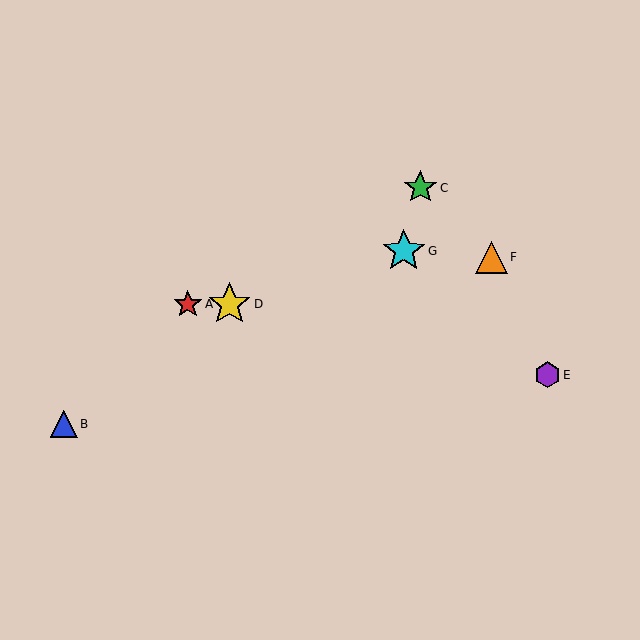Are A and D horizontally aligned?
Yes, both are at y≈304.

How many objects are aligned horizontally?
2 objects (A, D) are aligned horizontally.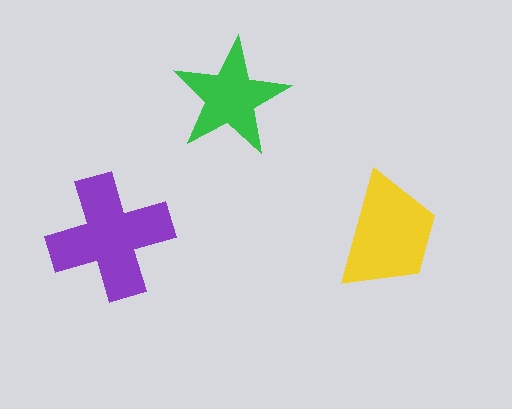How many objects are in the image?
There are 3 objects in the image.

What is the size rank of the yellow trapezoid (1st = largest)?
2nd.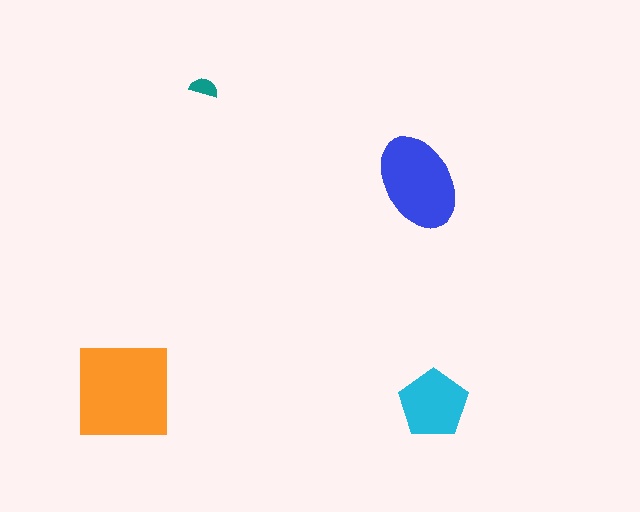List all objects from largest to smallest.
The orange square, the blue ellipse, the cyan pentagon, the teal semicircle.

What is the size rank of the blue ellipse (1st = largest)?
2nd.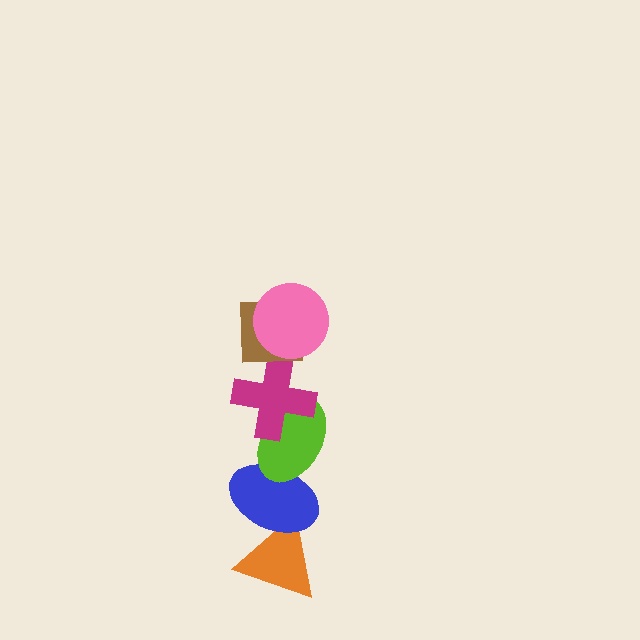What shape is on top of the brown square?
The pink circle is on top of the brown square.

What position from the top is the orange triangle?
The orange triangle is 6th from the top.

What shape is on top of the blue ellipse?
The lime ellipse is on top of the blue ellipse.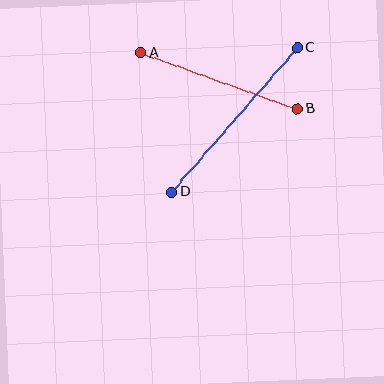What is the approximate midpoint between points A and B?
The midpoint is at approximately (219, 81) pixels.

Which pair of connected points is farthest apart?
Points C and D are farthest apart.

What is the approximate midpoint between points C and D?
The midpoint is at approximately (235, 120) pixels.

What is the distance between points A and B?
The distance is approximately 166 pixels.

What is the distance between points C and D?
The distance is approximately 191 pixels.